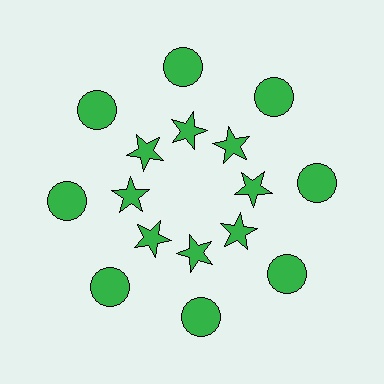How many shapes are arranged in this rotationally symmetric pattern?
There are 16 shapes, arranged in 8 groups of 2.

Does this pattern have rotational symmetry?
Yes, this pattern has 8-fold rotational symmetry. It looks the same after rotating 45 degrees around the center.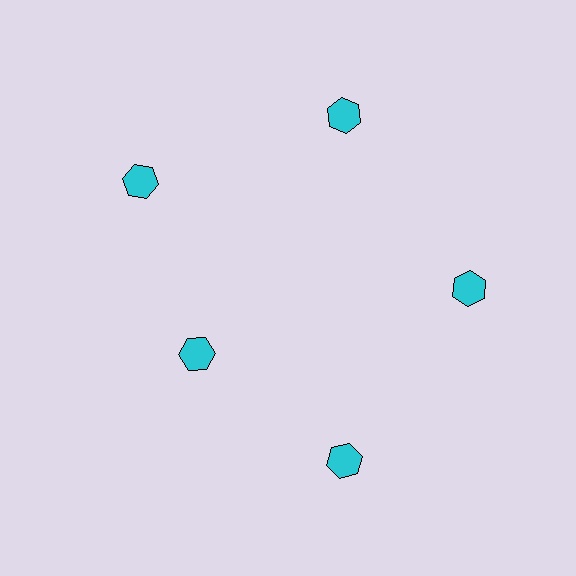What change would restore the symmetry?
The symmetry would be restored by moving it outward, back onto the ring so that all 5 hexagons sit at equal angles and equal distance from the center.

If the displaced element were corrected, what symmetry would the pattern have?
It would have 5-fold rotational symmetry — the pattern would map onto itself every 72 degrees.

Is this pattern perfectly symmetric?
No. The 5 cyan hexagons are arranged in a ring, but one element near the 8 o'clock position is pulled inward toward the center, breaking the 5-fold rotational symmetry.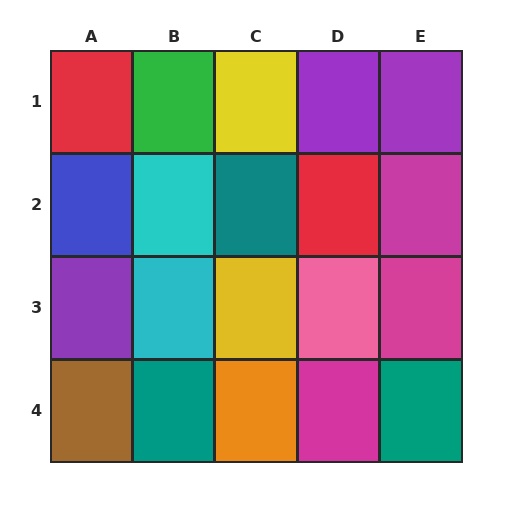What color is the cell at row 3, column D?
Pink.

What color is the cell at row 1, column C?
Yellow.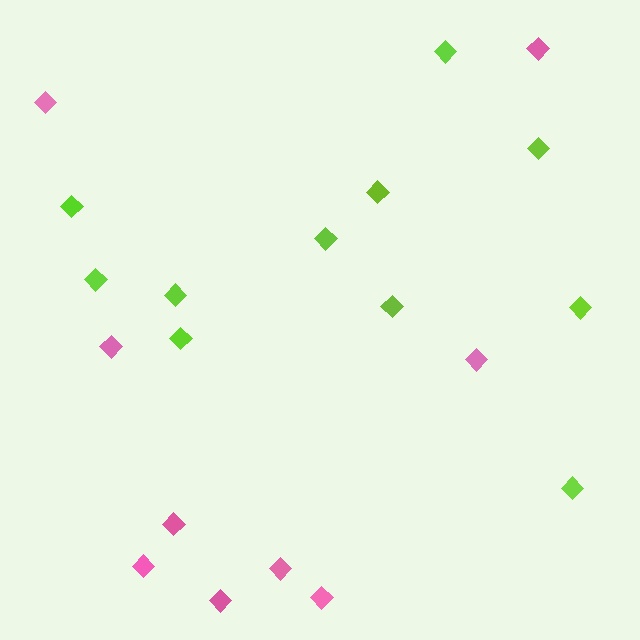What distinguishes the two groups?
There are 2 groups: one group of pink diamonds (9) and one group of lime diamonds (11).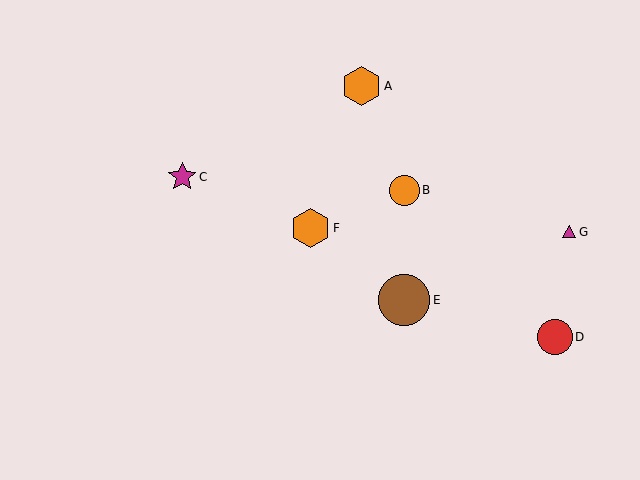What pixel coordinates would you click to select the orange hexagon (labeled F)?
Click at (310, 228) to select the orange hexagon F.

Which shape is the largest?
The brown circle (labeled E) is the largest.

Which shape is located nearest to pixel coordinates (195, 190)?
The magenta star (labeled C) at (182, 177) is nearest to that location.